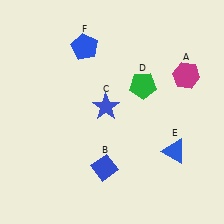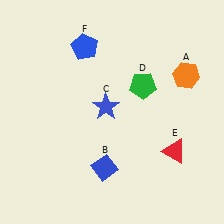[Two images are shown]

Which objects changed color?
A changed from magenta to orange. E changed from blue to red.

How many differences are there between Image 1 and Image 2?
There are 2 differences between the two images.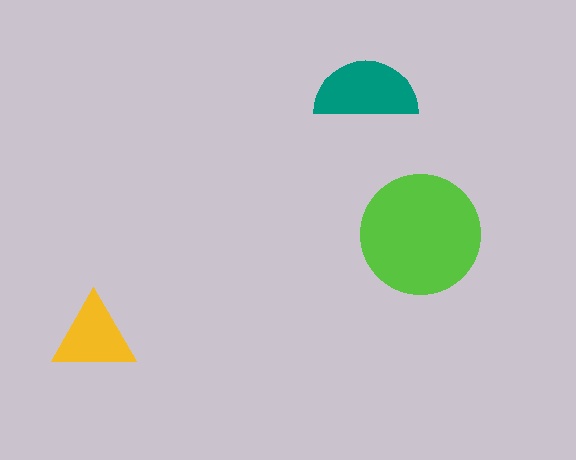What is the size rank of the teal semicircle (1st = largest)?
2nd.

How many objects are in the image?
There are 3 objects in the image.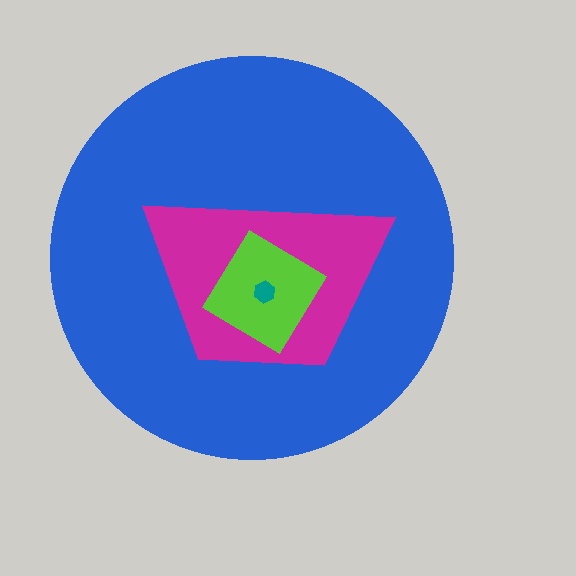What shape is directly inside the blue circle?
The magenta trapezoid.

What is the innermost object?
The teal hexagon.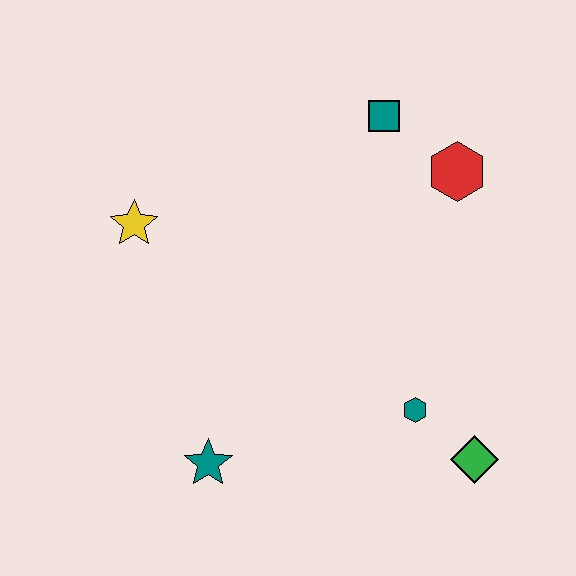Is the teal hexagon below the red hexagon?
Yes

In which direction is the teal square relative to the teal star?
The teal square is above the teal star.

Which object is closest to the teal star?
The teal hexagon is closest to the teal star.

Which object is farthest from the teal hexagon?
The yellow star is farthest from the teal hexagon.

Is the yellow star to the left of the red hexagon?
Yes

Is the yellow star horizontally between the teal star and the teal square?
No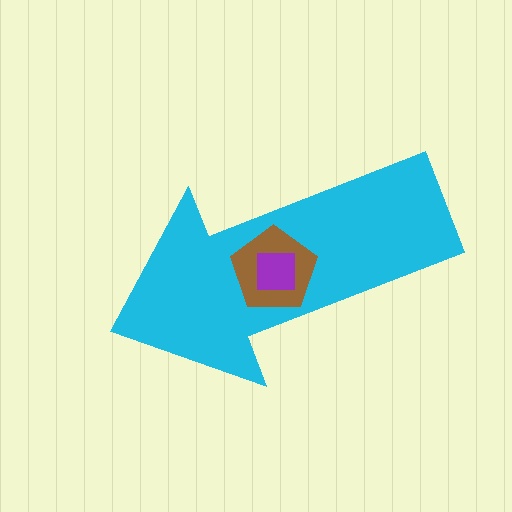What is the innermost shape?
The purple square.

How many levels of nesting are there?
3.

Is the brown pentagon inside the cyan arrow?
Yes.